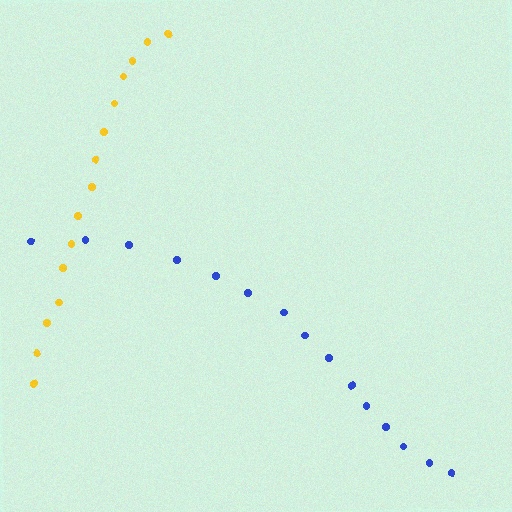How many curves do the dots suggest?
There are 2 distinct paths.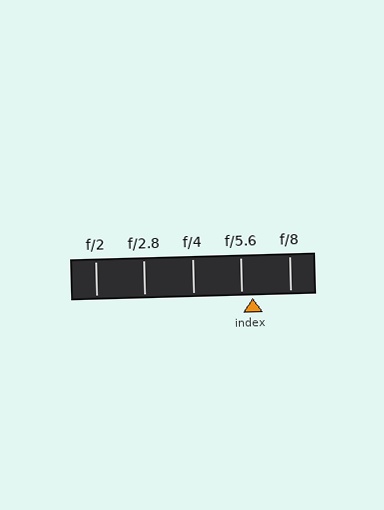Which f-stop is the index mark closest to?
The index mark is closest to f/5.6.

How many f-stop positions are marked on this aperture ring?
There are 5 f-stop positions marked.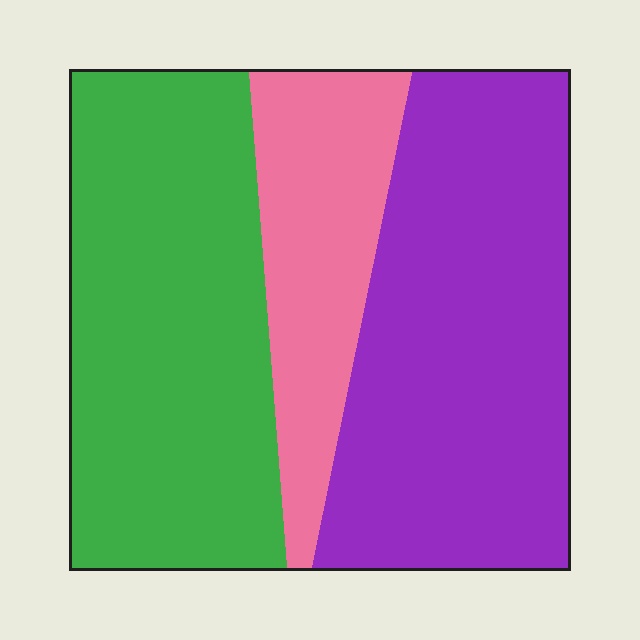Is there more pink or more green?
Green.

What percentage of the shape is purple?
Purple takes up between a quarter and a half of the shape.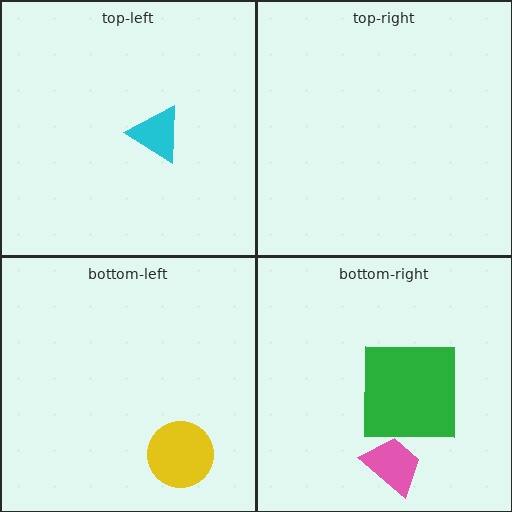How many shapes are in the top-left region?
1.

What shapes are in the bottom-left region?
The yellow circle.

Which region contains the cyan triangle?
The top-left region.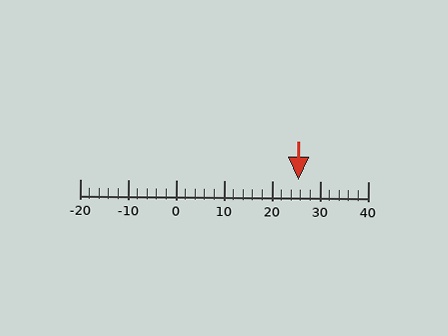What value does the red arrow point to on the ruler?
The red arrow points to approximately 26.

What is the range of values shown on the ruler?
The ruler shows values from -20 to 40.